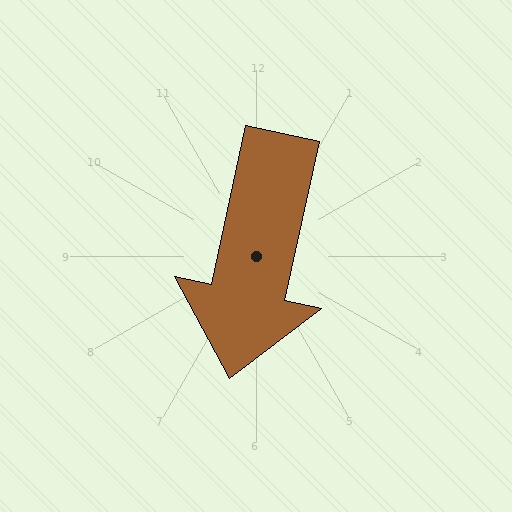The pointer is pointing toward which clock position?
Roughly 6 o'clock.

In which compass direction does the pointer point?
South.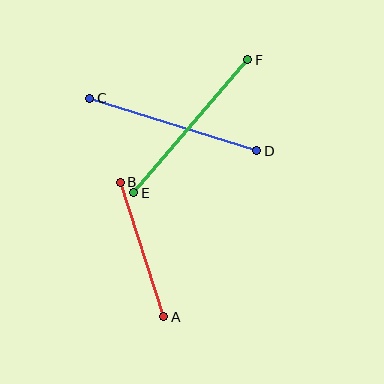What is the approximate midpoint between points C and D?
The midpoint is at approximately (173, 124) pixels.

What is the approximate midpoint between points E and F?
The midpoint is at approximately (191, 126) pixels.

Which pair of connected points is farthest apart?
Points E and F are farthest apart.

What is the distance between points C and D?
The distance is approximately 175 pixels.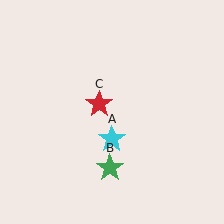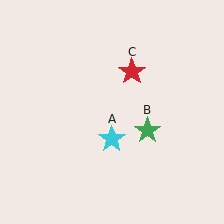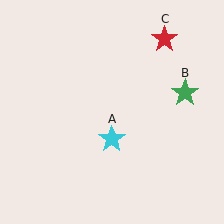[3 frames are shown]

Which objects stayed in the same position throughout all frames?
Cyan star (object A) remained stationary.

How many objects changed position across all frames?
2 objects changed position: green star (object B), red star (object C).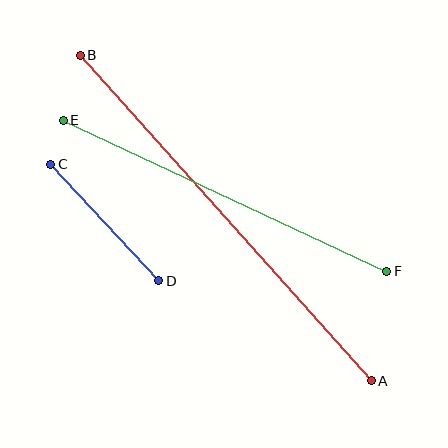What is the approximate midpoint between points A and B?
The midpoint is at approximately (226, 218) pixels.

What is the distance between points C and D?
The distance is approximately 159 pixels.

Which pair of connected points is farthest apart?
Points A and B are farthest apart.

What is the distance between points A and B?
The distance is approximately 437 pixels.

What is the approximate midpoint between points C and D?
The midpoint is at approximately (105, 222) pixels.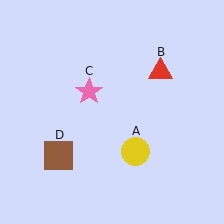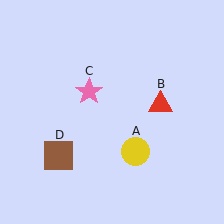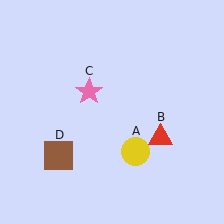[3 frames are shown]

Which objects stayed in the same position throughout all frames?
Yellow circle (object A) and pink star (object C) and brown square (object D) remained stationary.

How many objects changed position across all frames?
1 object changed position: red triangle (object B).